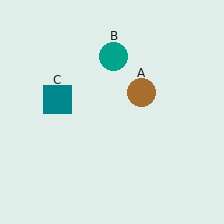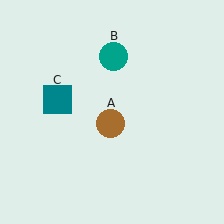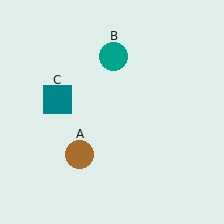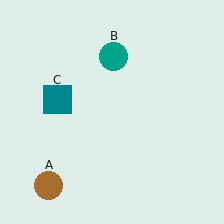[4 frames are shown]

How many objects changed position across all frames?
1 object changed position: brown circle (object A).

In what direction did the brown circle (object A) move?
The brown circle (object A) moved down and to the left.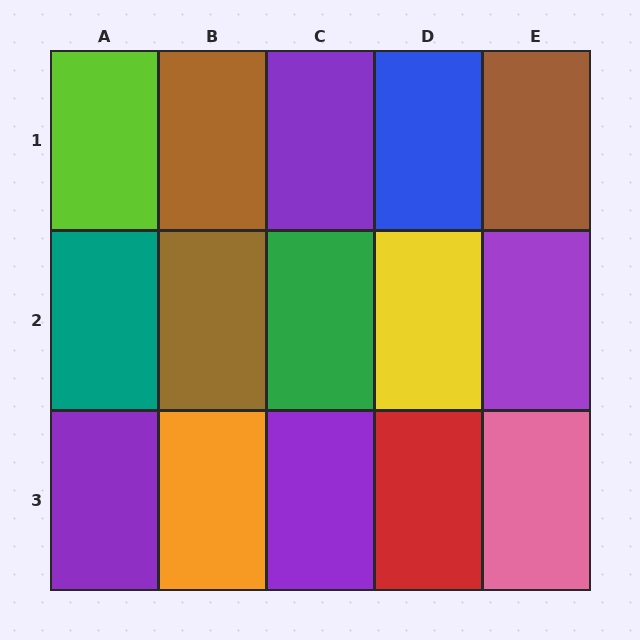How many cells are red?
1 cell is red.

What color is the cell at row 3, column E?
Pink.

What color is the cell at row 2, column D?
Yellow.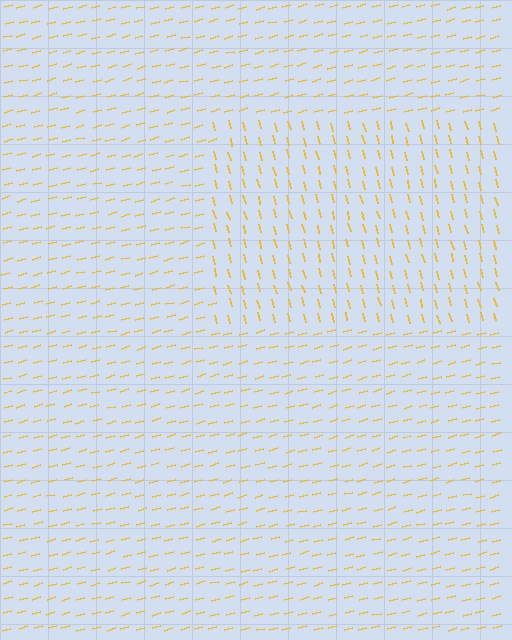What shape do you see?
I see a rectangle.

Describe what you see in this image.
The image is filled with small yellow line segments. A rectangle region in the image has lines oriented differently from the surrounding lines, creating a visible texture boundary.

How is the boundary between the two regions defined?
The boundary is defined purely by a change in line orientation (approximately 89 degrees difference). All lines are the same color and thickness.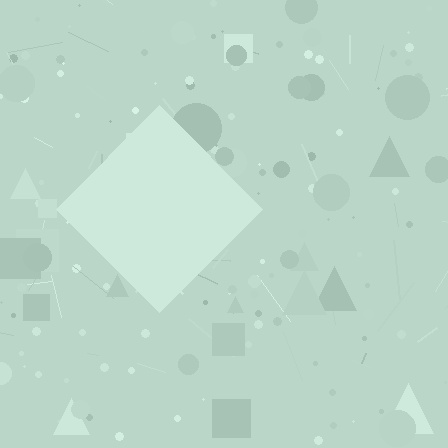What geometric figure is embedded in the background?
A diamond is embedded in the background.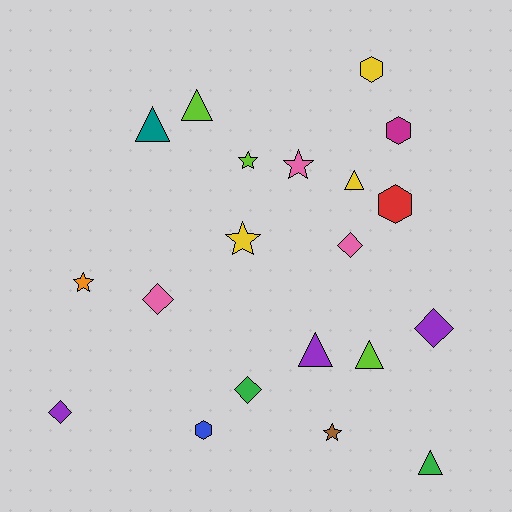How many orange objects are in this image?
There is 1 orange object.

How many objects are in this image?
There are 20 objects.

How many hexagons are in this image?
There are 4 hexagons.